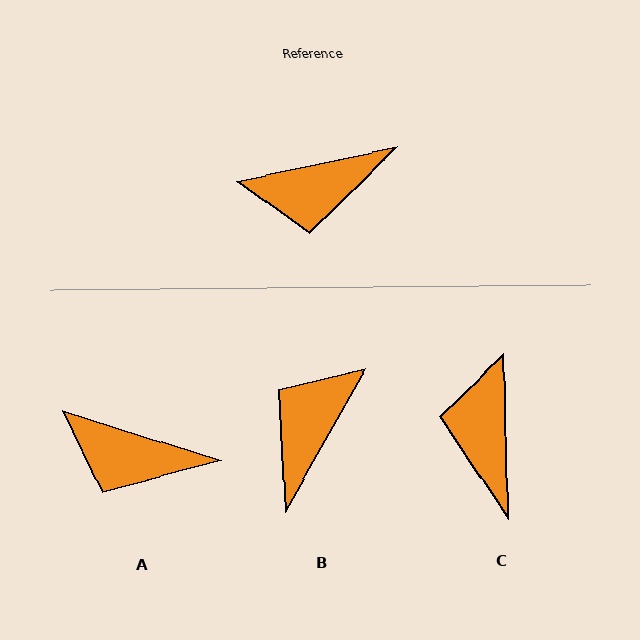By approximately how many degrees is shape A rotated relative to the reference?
Approximately 29 degrees clockwise.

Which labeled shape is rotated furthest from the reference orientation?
B, about 131 degrees away.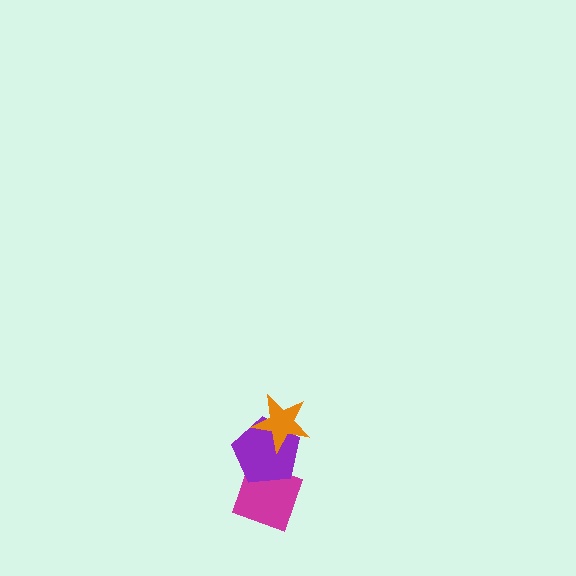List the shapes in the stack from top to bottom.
From top to bottom: the orange star, the purple pentagon, the magenta diamond.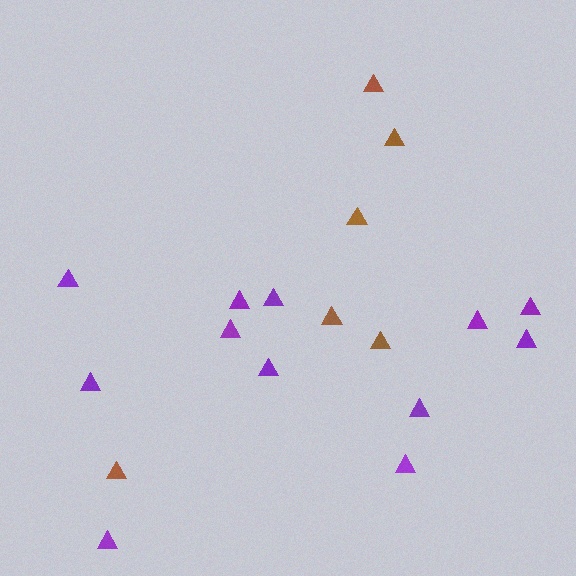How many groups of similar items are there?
There are 2 groups: one group of brown triangles (6) and one group of purple triangles (12).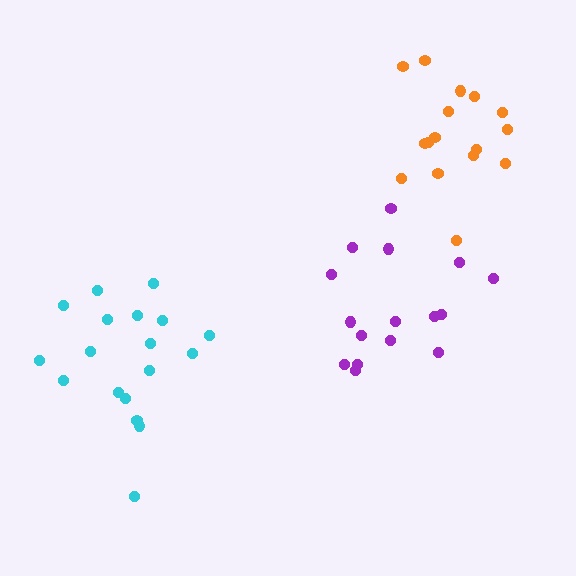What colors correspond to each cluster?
The clusters are colored: purple, cyan, orange.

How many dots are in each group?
Group 1: 16 dots, Group 2: 18 dots, Group 3: 16 dots (50 total).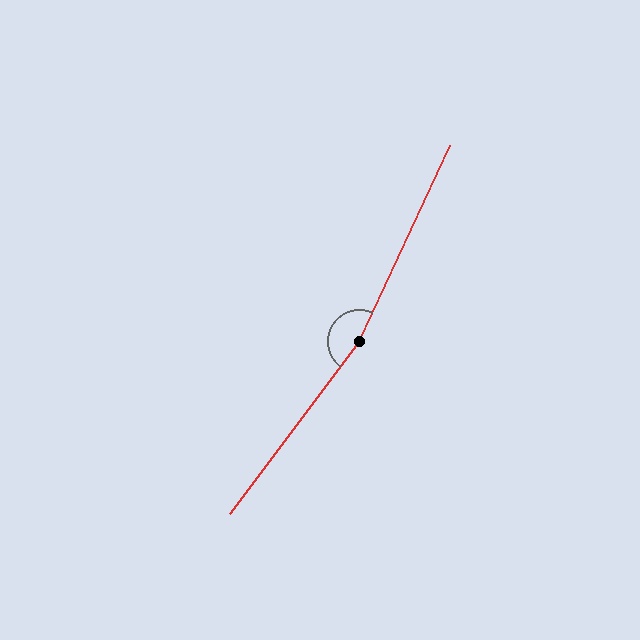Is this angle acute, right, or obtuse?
It is obtuse.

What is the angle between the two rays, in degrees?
Approximately 168 degrees.